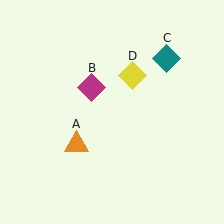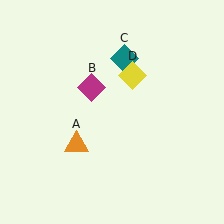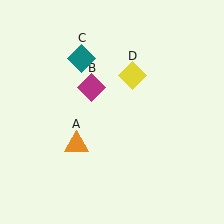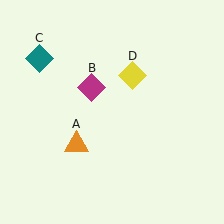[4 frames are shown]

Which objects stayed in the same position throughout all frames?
Orange triangle (object A) and magenta diamond (object B) and yellow diamond (object D) remained stationary.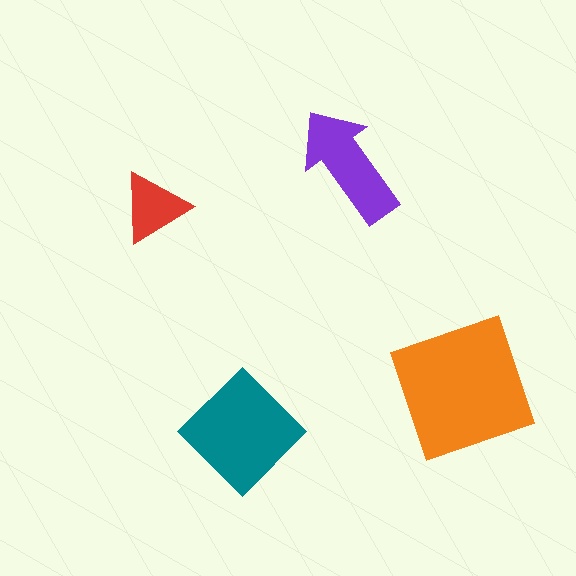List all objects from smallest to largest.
The red triangle, the purple arrow, the teal diamond, the orange square.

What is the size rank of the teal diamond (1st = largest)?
2nd.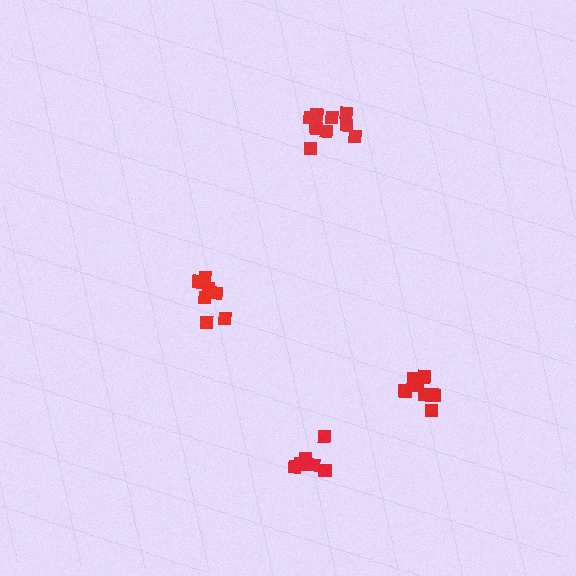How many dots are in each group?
Group 1: 10 dots, Group 2: 9 dots, Group 3: 7 dots, Group 4: 7 dots (33 total).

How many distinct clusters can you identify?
There are 4 distinct clusters.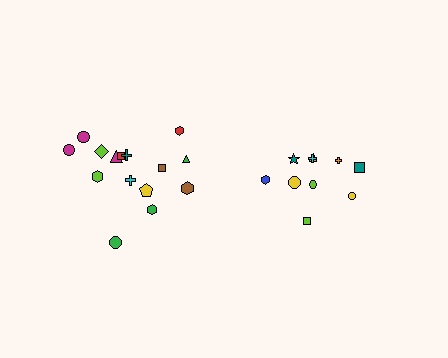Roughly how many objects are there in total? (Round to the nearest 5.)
Roughly 25 objects in total.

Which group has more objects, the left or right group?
The left group.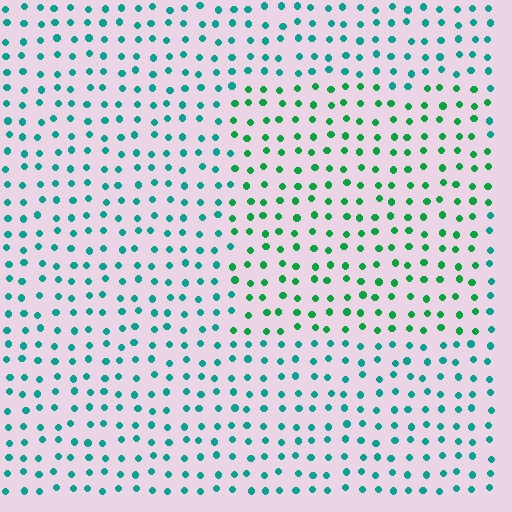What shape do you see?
I see a rectangle.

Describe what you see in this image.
The image is filled with small teal elements in a uniform arrangement. A rectangle-shaped region is visible where the elements are tinted to a slightly different hue, forming a subtle color boundary.